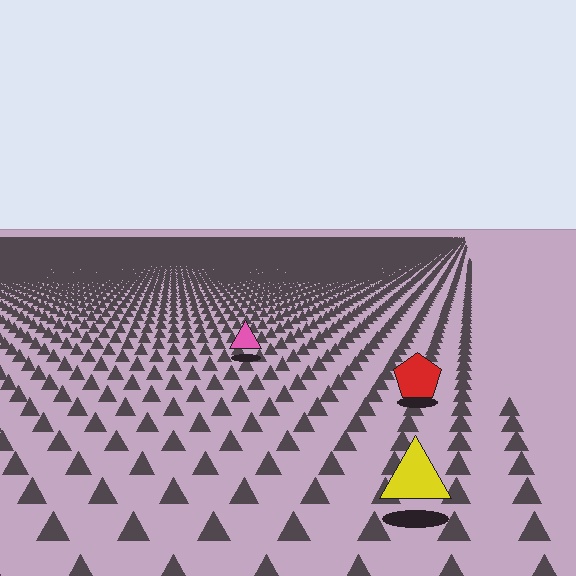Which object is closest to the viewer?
The yellow triangle is closest. The texture marks near it are larger and more spread out.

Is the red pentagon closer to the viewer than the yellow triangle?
No. The yellow triangle is closer — you can tell from the texture gradient: the ground texture is coarser near it.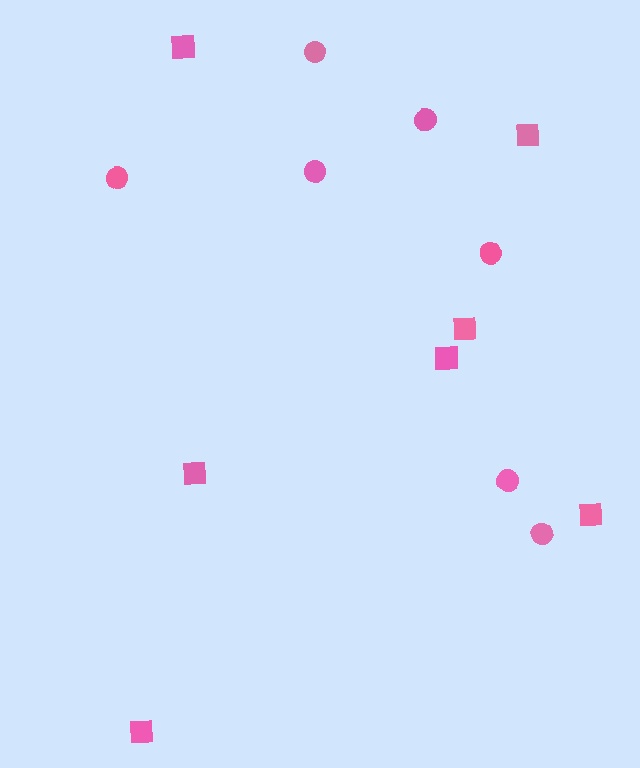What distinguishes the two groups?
There are 2 groups: one group of circles (7) and one group of squares (7).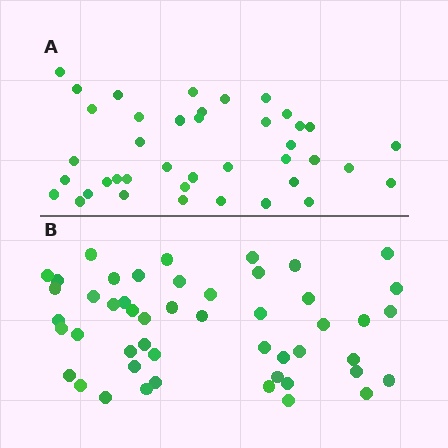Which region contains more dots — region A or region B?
Region B (the bottom region) has more dots.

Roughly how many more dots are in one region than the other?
Region B has roughly 8 or so more dots than region A.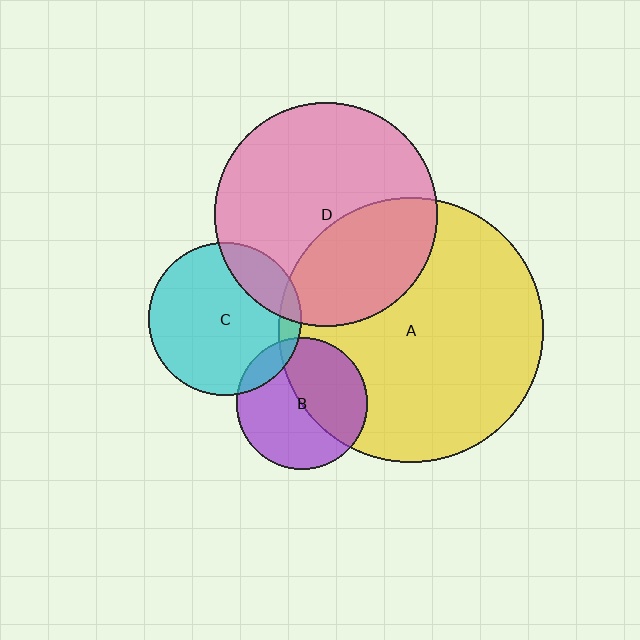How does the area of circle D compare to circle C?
Approximately 2.1 times.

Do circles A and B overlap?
Yes.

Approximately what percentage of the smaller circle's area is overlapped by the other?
Approximately 45%.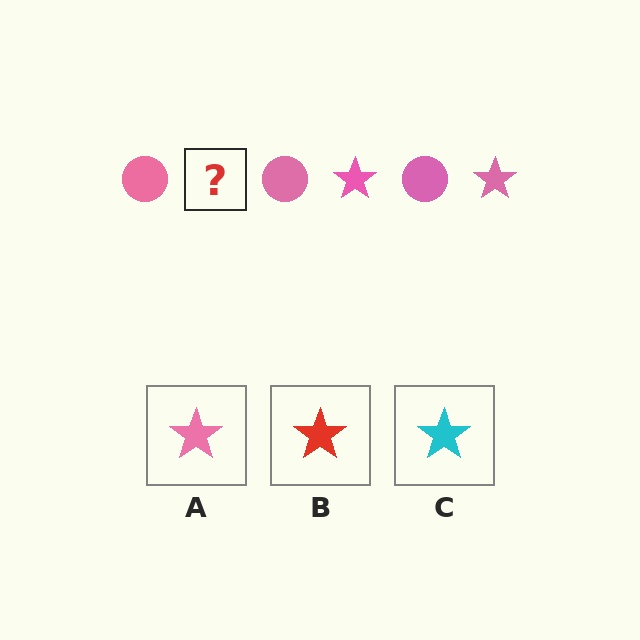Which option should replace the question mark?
Option A.